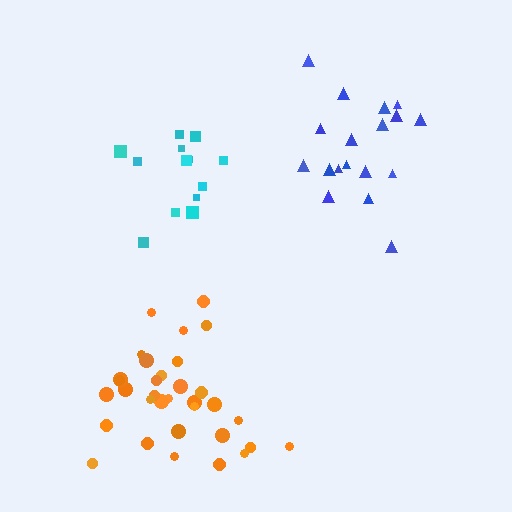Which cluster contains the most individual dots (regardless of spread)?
Orange (33).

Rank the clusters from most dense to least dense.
cyan, orange, blue.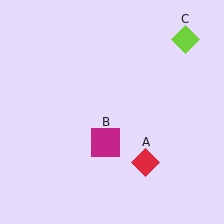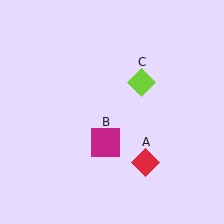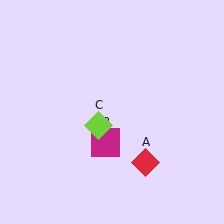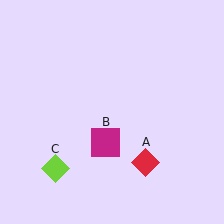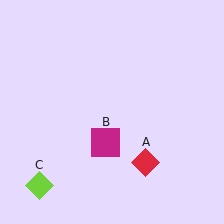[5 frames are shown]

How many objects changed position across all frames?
1 object changed position: lime diamond (object C).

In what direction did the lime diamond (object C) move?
The lime diamond (object C) moved down and to the left.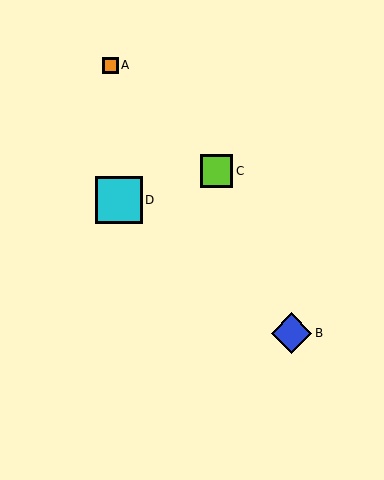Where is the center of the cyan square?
The center of the cyan square is at (119, 200).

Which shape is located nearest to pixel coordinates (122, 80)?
The orange square (labeled A) at (111, 65) is nearest to that location.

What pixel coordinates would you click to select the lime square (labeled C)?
Click at (216, 171) to select the lime square C.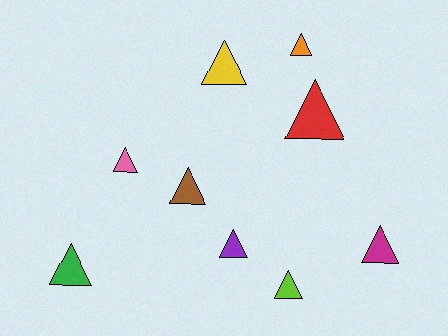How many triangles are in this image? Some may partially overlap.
There are 9 triangles.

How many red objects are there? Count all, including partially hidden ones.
There is 1 red object.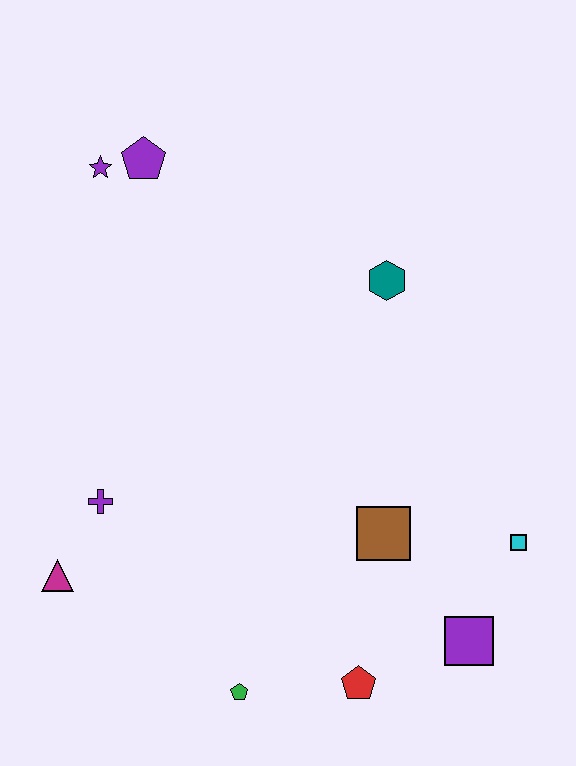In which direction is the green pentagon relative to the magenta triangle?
The green pentagon is to the right of the magenta triangle.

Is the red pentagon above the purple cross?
No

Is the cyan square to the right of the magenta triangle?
Yes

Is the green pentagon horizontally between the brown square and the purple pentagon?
Yes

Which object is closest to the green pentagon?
The red pentagon is closest to the green pentagon.